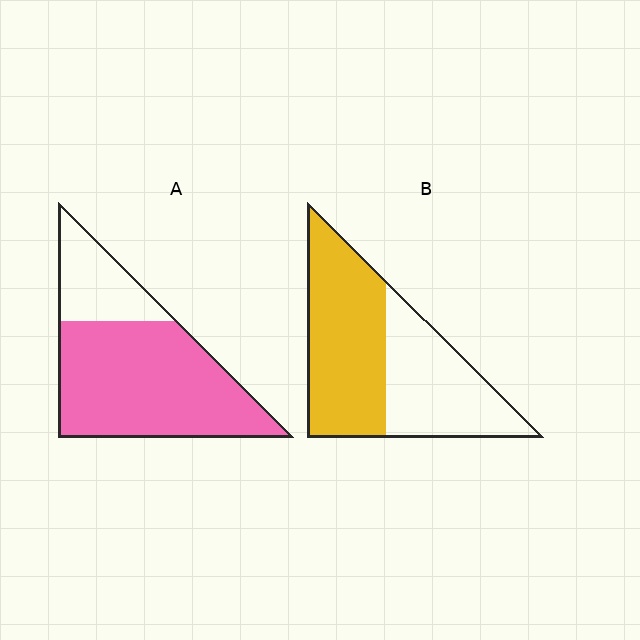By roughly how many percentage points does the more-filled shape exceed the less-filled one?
By roughly 20 percentage points (A over B).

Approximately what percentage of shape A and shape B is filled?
A is approximately 75% and B is approximately 55%.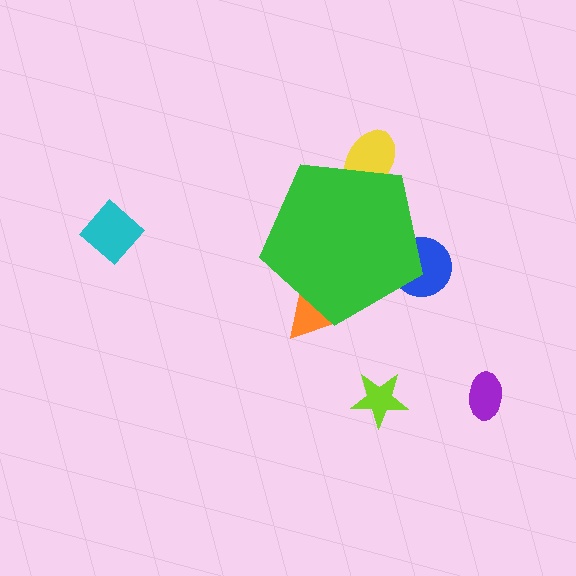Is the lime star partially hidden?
No, the lime star is fully visible.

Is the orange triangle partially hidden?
Yes, the orange triangle is partially hidden behind the green pentagon.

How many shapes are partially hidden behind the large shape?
3 shapes are partially hidden.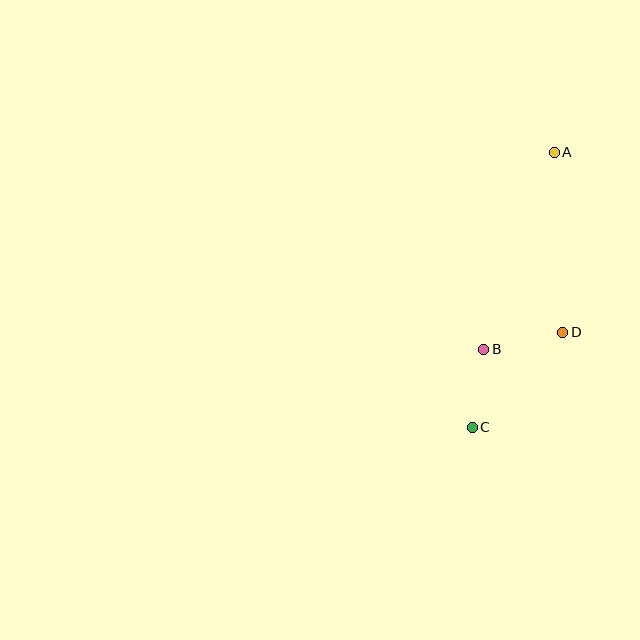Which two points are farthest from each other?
Points A and C are farthest from each other.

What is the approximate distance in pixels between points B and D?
The distance between B and D is approximately 81 pixels.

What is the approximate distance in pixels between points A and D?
The distance between A and D is approximately 180 pixels.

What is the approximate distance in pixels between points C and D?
The distance between C and D is approximately 131 pixels.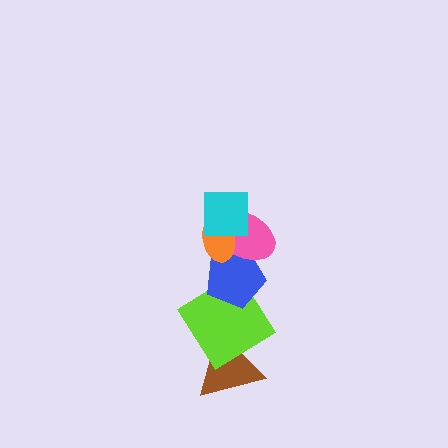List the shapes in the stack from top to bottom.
From top to bottom: the cyan square, the orange ellipse, the pink ellipse, the blue pentagon, the lime diamond, the brown triangle.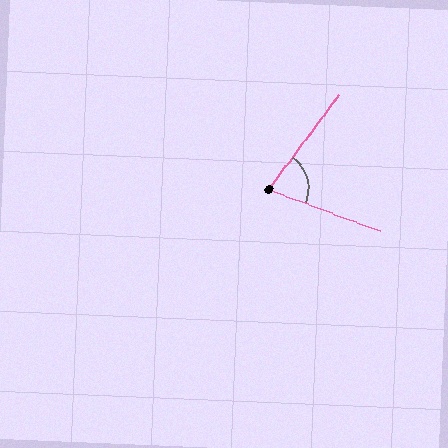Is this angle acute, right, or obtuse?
It is acute.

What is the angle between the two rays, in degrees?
Approximately 74 degrees.